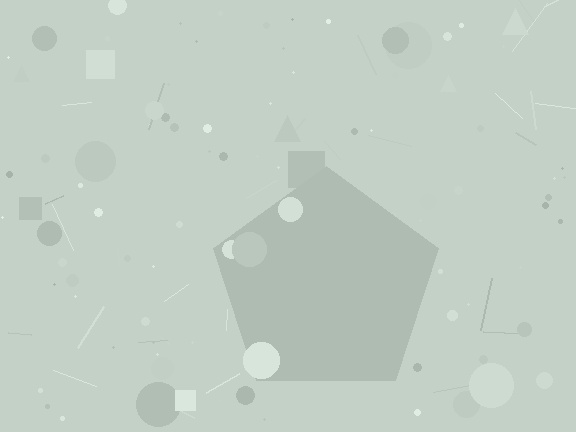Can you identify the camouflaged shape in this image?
The camouflaged shape is a pentagon.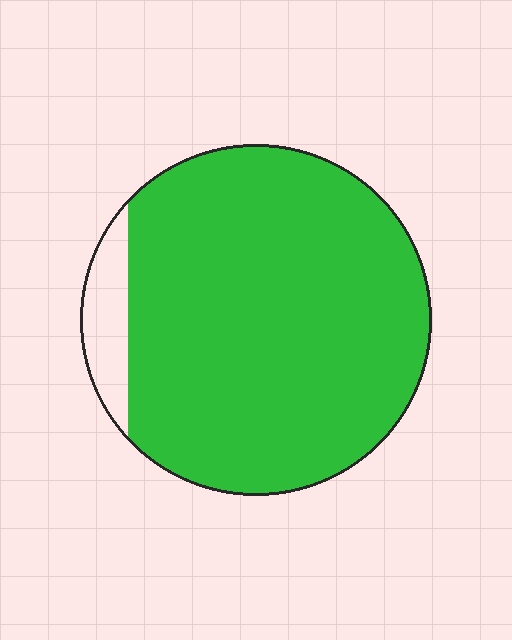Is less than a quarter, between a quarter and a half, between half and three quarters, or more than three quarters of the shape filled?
More than three quarters.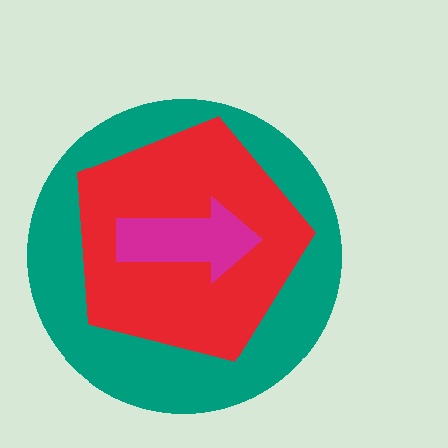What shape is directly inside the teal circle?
The red pentagon.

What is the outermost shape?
The teal circle.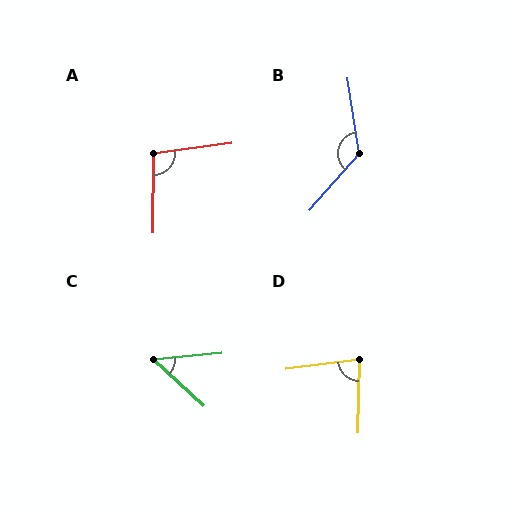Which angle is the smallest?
C, at approximately 48 degrees.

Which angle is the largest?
B, at approximately 130 degrees.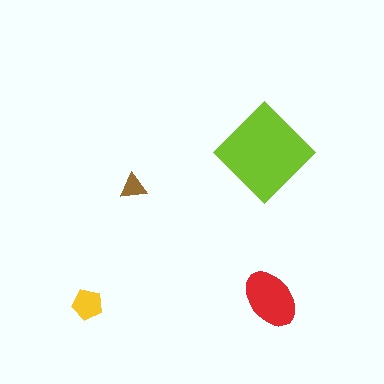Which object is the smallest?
The brown triangle.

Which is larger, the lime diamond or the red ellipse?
The lime diamond.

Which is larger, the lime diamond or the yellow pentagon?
The lime diamond.